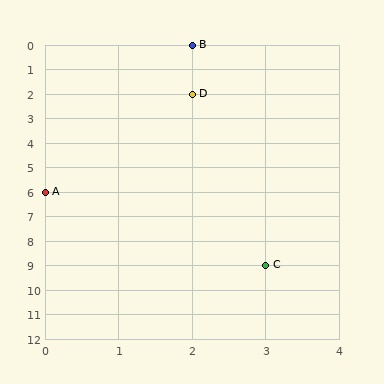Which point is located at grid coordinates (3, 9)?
Point C is at (3, 9).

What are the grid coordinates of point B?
Point B is at grid coordinates (2, 0).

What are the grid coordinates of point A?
Point A is at grid coordinates (0, 6).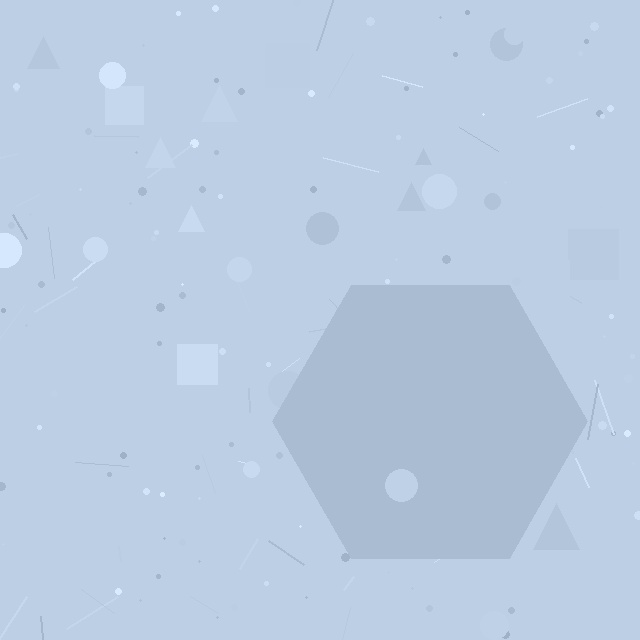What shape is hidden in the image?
A hexagon is hidden in the image.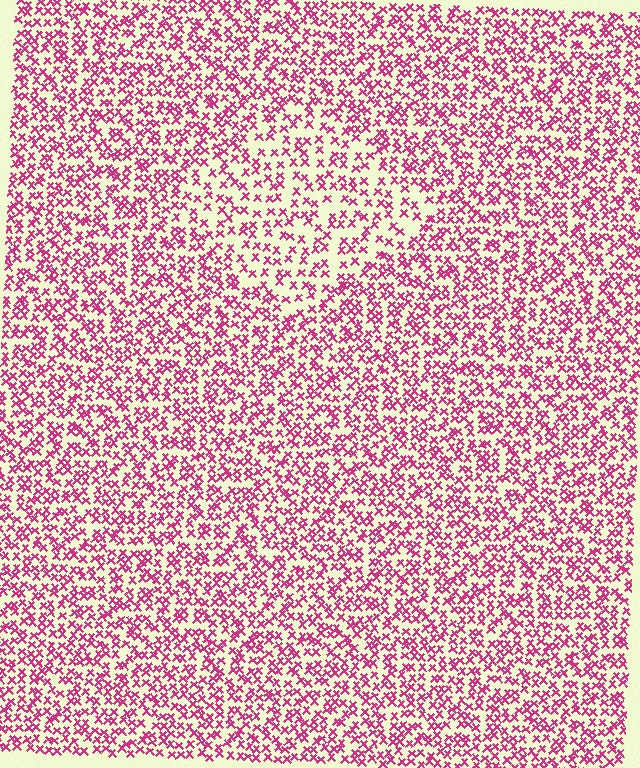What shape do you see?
I see a diamond.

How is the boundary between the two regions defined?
The boundary is defined by a change in element density (approximately 1.6x ratio). All elements are the same color, size, and shape.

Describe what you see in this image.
The image contains small magenta elements arranged at two different densities. A diamond-shaped region is visible where the elements are less densely packed than the surrounding area.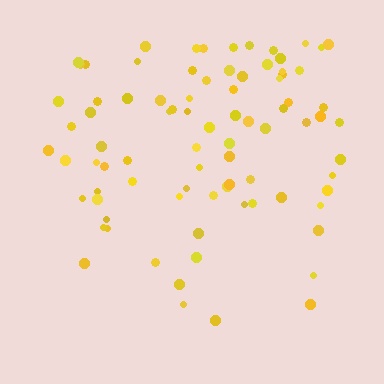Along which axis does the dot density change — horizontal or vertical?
Vertical.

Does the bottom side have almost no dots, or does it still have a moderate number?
Still a moderate number, just noticeably fewer than the top.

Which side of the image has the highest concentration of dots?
The top.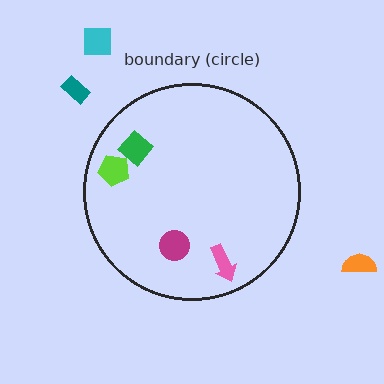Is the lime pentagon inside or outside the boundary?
Inside.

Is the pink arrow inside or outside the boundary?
Inside.